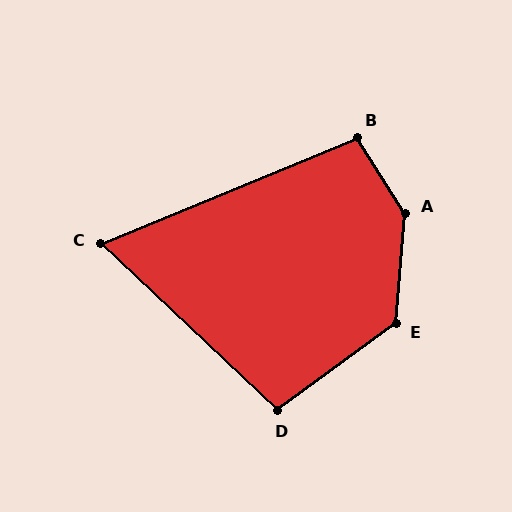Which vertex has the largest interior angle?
A, at approximately 142 degrees.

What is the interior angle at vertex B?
Approximately 100 degrees (obtuse).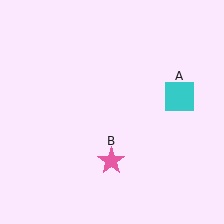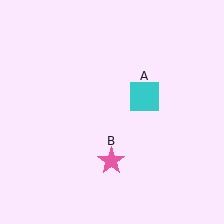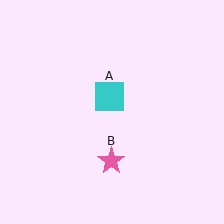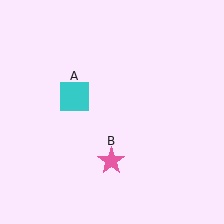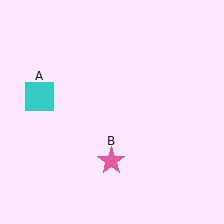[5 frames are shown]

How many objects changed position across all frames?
1 object changed position: cyan square (object A).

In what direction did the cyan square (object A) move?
The cyan square (object A) moved left.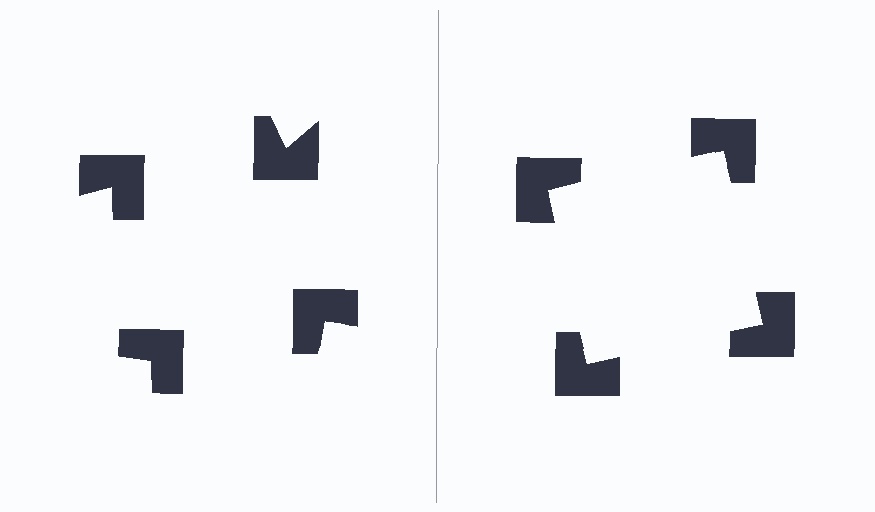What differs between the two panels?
The notched squares are positioned identically on both sides; only the wedge orientations differ. On the right they align to a square; on the left they are misaligned.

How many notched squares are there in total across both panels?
8 — 4 on each side.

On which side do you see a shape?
An illusory square appears on the right side. On the left side the wedge cuts are rotated, so no coherent shape forms.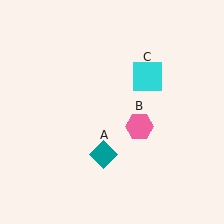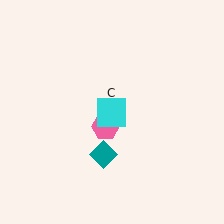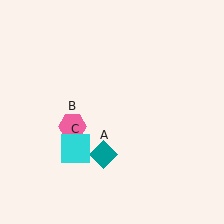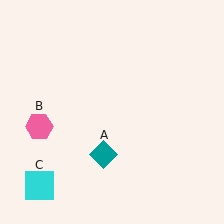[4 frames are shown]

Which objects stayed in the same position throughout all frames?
Teal diamond (object A) remained stationary.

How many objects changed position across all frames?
2 objects changed position: pink hexagon (object B), cyan square (object C).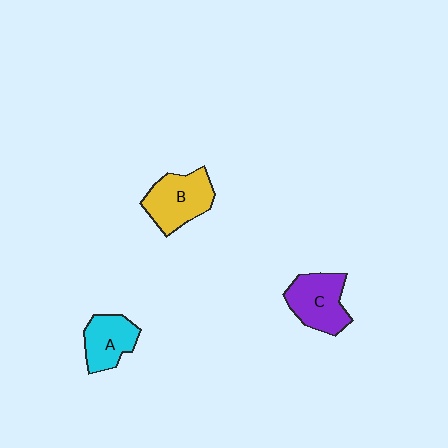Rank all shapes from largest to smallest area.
From largest to smallest: B (yellow), C (purple), A (cyan).